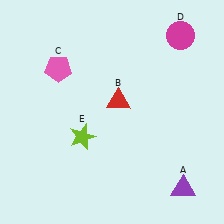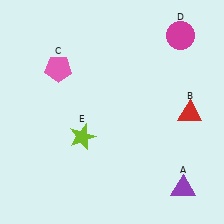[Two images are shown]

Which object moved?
The red triangle (B) moved right.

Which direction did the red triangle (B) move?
The red triangle (B) moved right.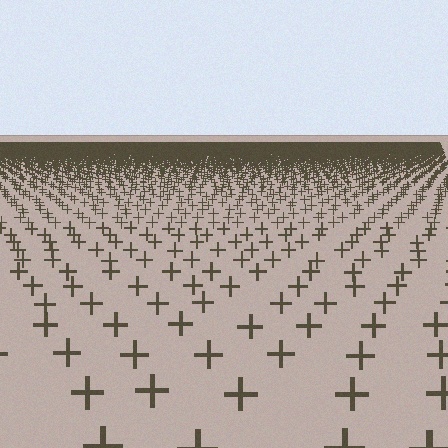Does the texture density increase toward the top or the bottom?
Density increases toward the top.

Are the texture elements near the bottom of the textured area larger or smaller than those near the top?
Larger. Near the bottom, elements are closer to the viewer and appear at a bigger on-screen size.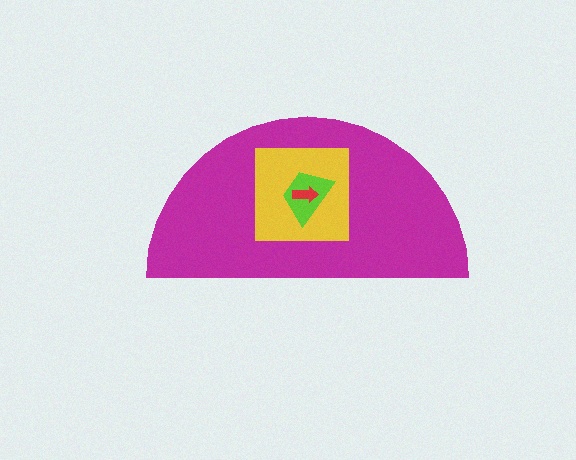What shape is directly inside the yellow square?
The lime trapezoid.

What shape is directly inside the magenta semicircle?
The yellow square.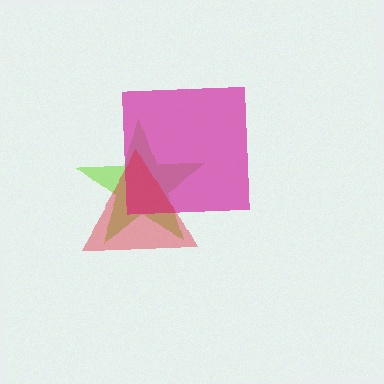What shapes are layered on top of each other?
The layered shapes are: a lime star, a magenta square, a red triangle.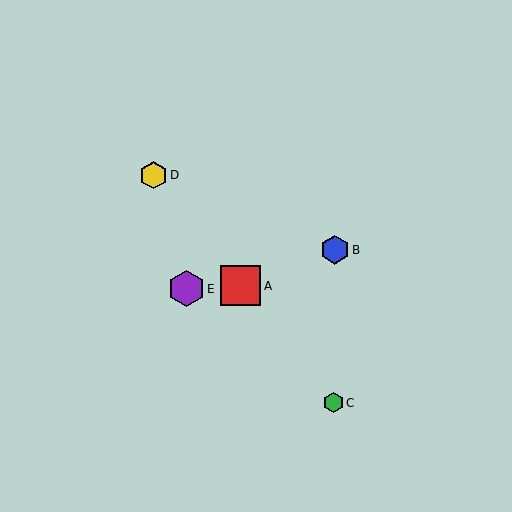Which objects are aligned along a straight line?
Objects A, C, D are aligned along a straight line.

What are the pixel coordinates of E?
Object E is at (186, 289).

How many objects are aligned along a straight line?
3 objects (A, C, D) are aligned along a straight line.